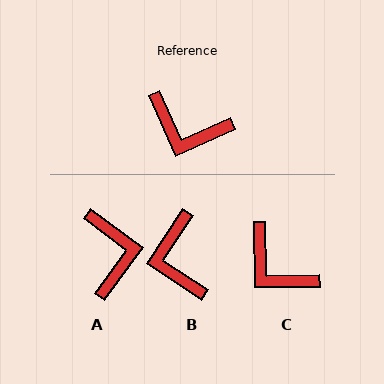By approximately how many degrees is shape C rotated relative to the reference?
Approximately 23 degrees clockwise.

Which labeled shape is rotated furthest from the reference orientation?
A, about 119 degrees away.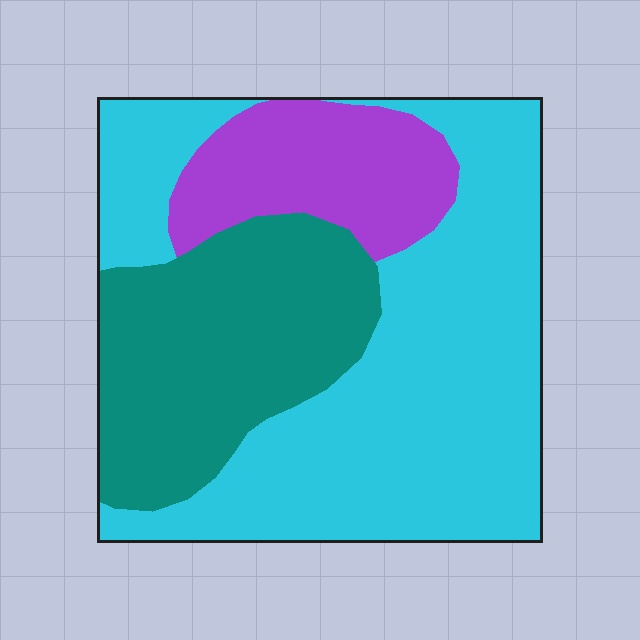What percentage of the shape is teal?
Teal covers around 30% of the shape.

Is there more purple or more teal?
Teal.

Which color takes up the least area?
Purple, at roughly 15%.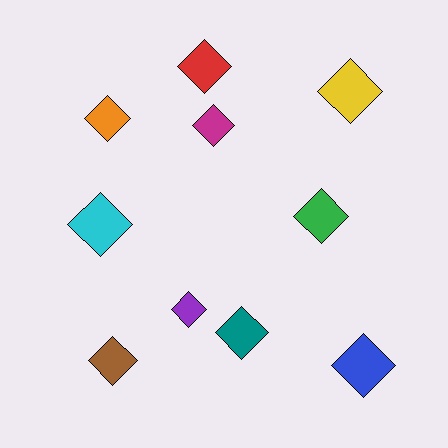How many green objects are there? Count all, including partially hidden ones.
There is 1 green object.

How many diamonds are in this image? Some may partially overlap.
There are 10 diamonds.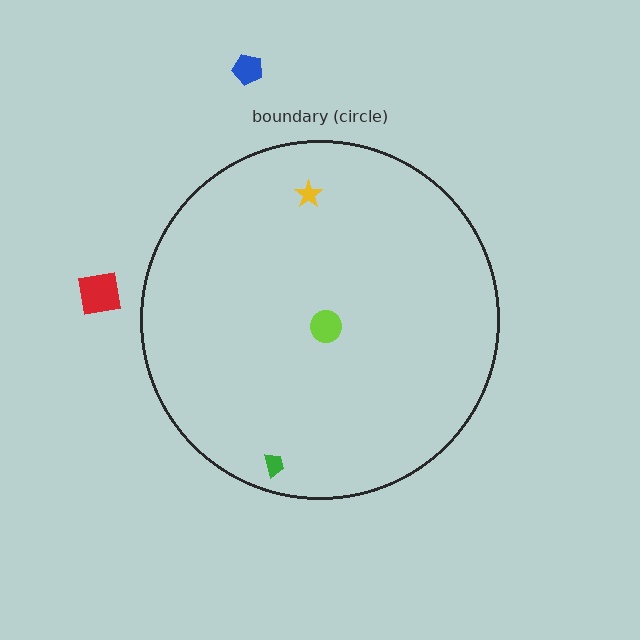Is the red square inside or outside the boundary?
Outside.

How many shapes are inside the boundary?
3 inside, 2 outside.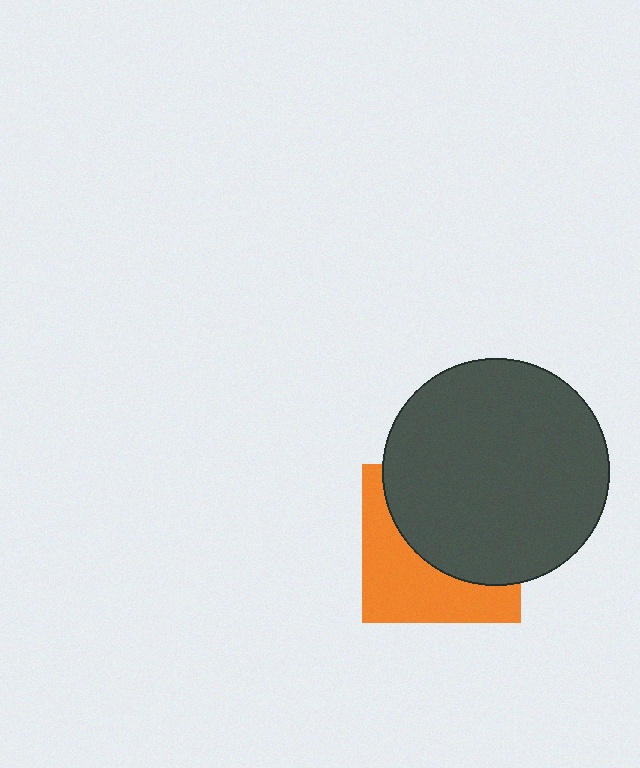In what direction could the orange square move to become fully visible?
The orange square could move down. That would shift it out from behind the dark gray circle entirely.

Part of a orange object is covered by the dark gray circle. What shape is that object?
It is a square.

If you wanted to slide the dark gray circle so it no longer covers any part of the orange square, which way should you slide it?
Slide it up — that is the most direct way to separate the two shapes.